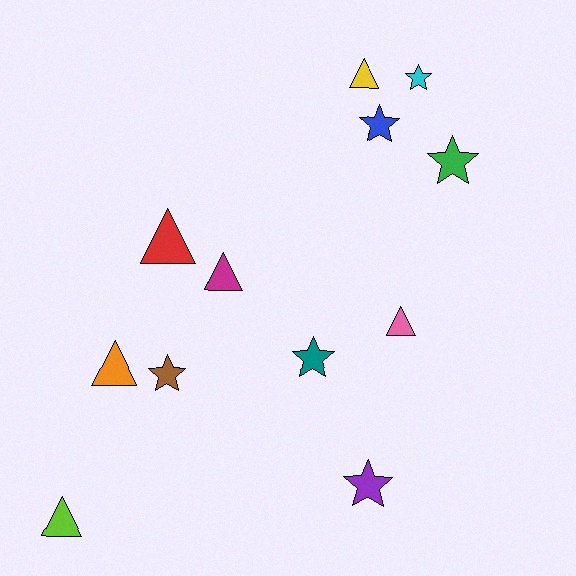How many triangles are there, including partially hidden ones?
There are 6 triangles.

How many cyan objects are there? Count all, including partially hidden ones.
There is 1 cyan object.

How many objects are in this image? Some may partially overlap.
There are 12 objects.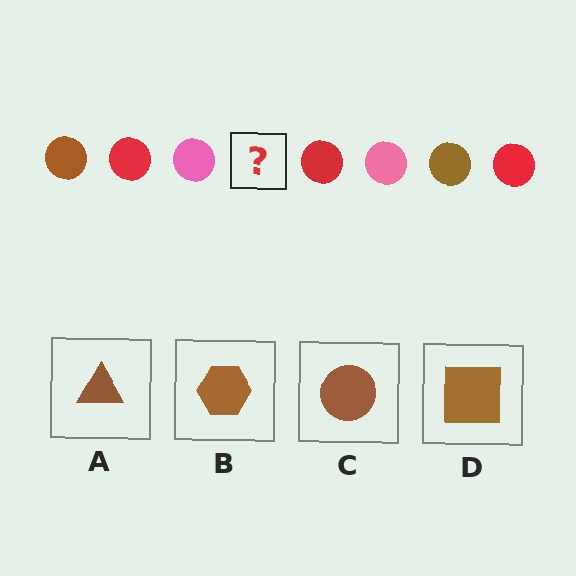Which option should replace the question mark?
Option C.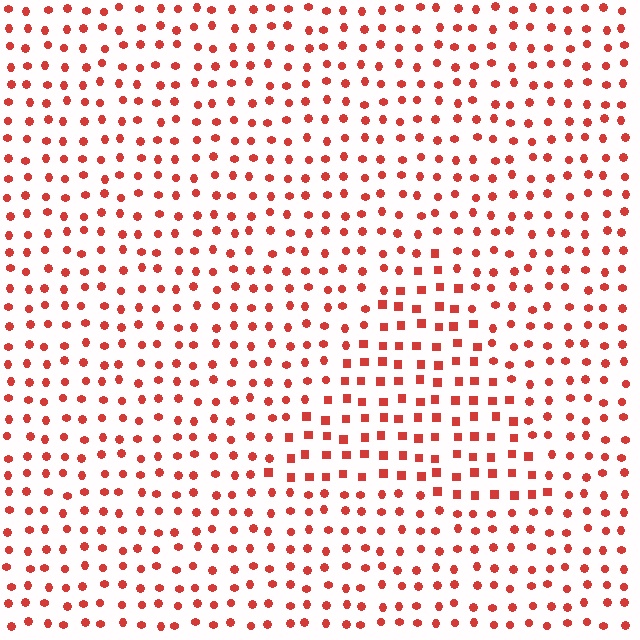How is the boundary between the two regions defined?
The boundary is defined by a change in element shape: squares inside vs. circles outside. All elements share the same color and spacing.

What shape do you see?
I see a triangle.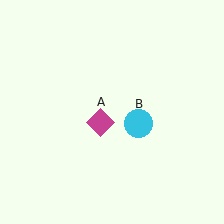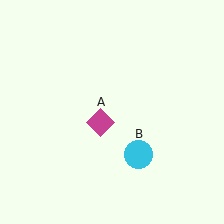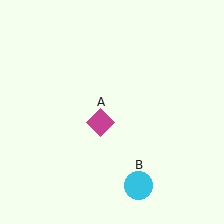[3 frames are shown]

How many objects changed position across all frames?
1 object changed position: cyan circle (object B).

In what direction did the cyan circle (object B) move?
The cyan circle (object B) moved down.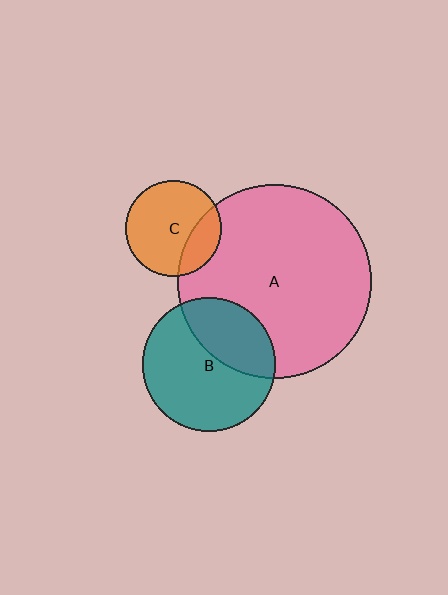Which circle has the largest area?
Circle A (pink).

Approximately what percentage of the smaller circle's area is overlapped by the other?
Approximately 35%.